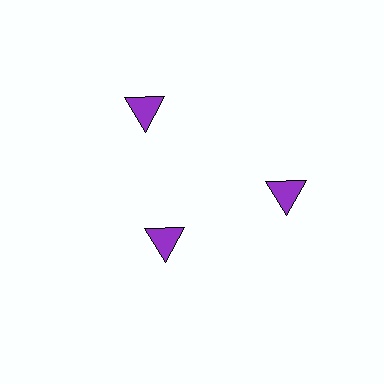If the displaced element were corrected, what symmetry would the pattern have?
It would have 3-fold rotational symmetry — the pattern would map onto itself every 120 degrees.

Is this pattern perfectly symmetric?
No. The 3 purple triangles are arranged in a ring, but one element near the 7 o'clock position is pulled inward toward the center, breaking the 3-fold rotational symmetry.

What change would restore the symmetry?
The symmetry would be restored by moving it outward, back onto the ring so that all 3 triangles sit at equal angles and equal distance from the center.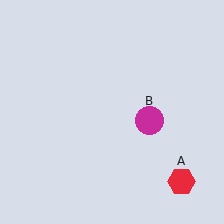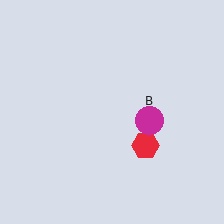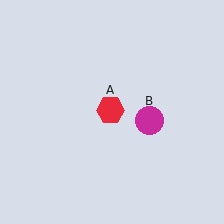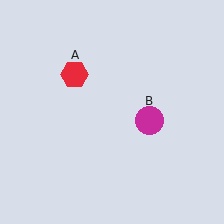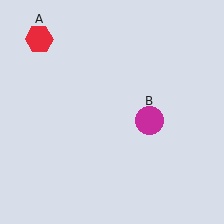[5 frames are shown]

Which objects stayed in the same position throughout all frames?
Magenta circle (object B) remained stationary.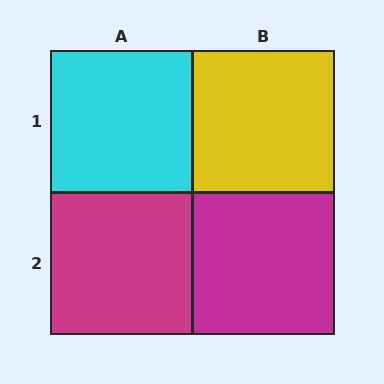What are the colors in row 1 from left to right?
Cyan, yellow.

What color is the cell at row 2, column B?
Magenta.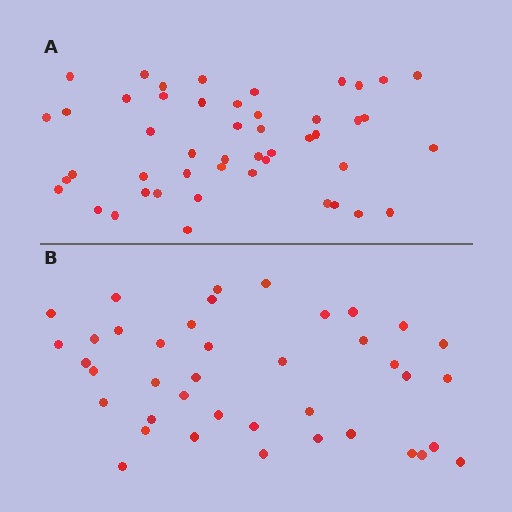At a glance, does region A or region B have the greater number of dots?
Region A (the top region) has more dots.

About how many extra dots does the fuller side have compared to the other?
Region A has roughly 8 or so more dots than region B.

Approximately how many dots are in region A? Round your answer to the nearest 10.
About 50 dots. (The exact count is 48, which rounds to 50.)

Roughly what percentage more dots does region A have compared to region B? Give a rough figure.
About 20% more.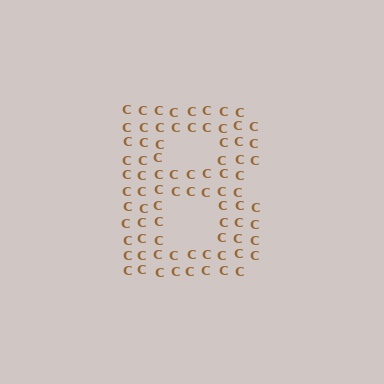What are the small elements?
The small elements are letter C's.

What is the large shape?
The large shape is the letter B.